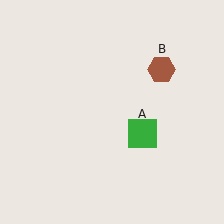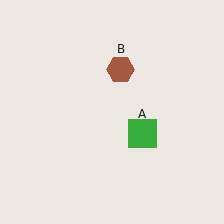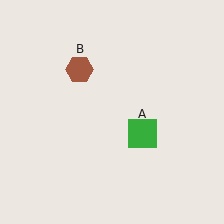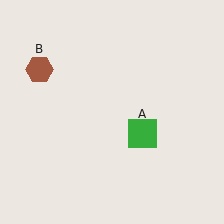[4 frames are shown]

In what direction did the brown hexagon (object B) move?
The brown hexagon (object B) moved left.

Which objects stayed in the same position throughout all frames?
Green square (object A) remained stationary.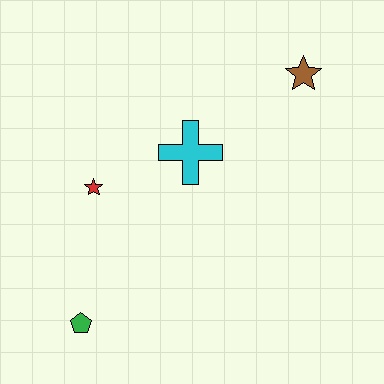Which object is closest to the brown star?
The cyan cross is closest to the brown star.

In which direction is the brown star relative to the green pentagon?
The brown star is above the green pentagon.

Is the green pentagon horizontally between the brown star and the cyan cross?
No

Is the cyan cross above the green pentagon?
Yes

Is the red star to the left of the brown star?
Yes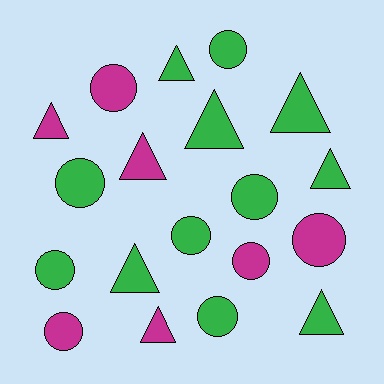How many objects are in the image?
There are 19 objects.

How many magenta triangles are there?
There are 3 magenta triangles.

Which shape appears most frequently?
Circle, with 10 objects.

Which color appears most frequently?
Green, with 12 objects.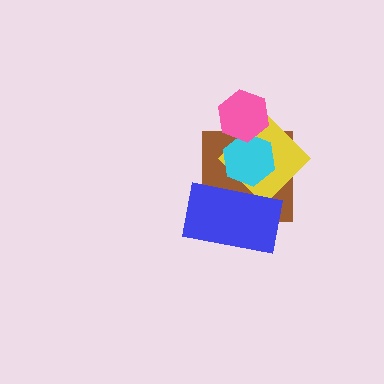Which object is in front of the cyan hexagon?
The pink hexagon is in front of the cyan hexagon.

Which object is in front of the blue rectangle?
The cyan hexagon is in front of the blue rectangle.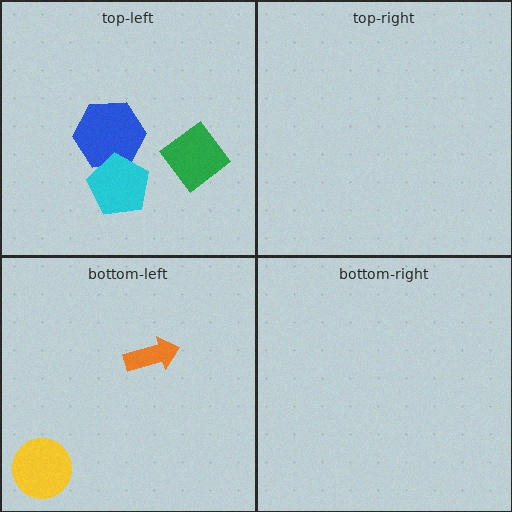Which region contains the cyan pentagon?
The top-left region.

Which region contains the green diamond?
The top-left region.